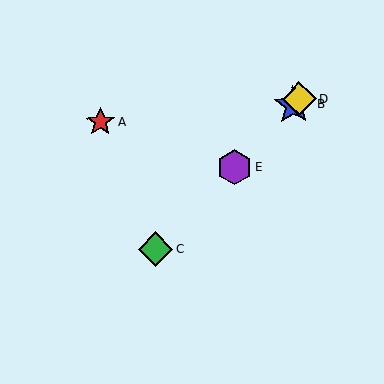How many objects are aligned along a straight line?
4 objects (B, C, D, E) are aligned along a straight line.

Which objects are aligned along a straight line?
Objects B, C, D, E are aligned along a straight line.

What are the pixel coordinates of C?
Object C is at (156, 249).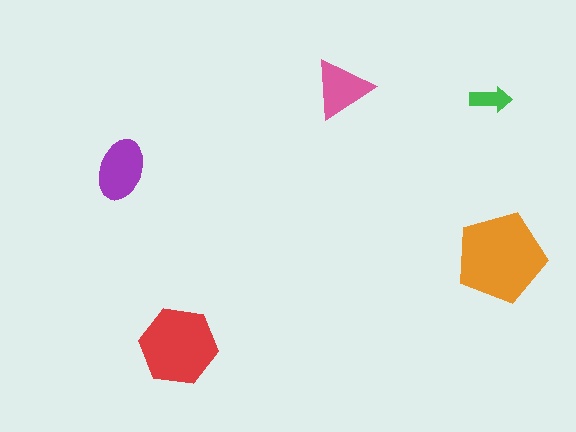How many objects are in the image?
There are 5 objects in the image.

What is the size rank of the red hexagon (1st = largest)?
2nd.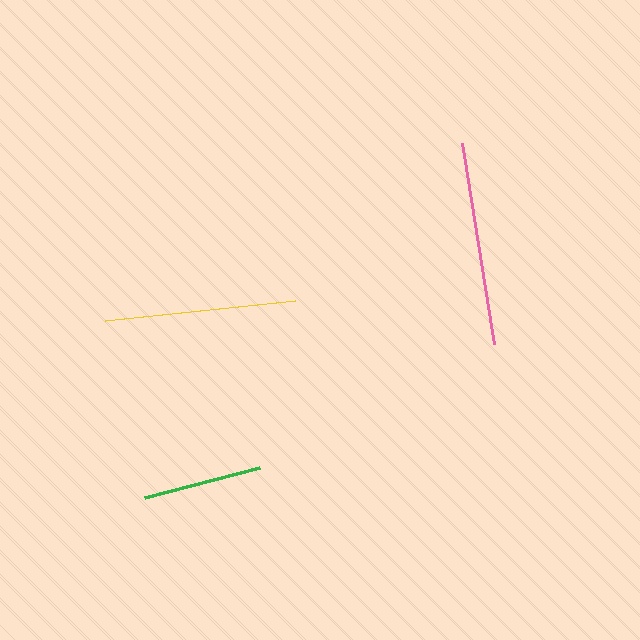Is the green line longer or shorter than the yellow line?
The yellow line is longer than the green line.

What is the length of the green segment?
The green segment is approximately 119 pixels long.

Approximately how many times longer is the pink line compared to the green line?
The pink line is approximately 1.7 times the length of the green line.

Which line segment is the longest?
The pink line is the longest at approximately 204 pixels.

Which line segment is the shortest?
The green line is the shortest at approximately 119 pixels.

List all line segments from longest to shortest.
From longest to shortest: pink, yellow, green.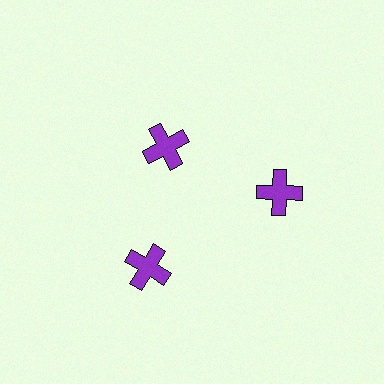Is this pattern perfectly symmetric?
No. The 3 purple crosses are arranged in a ring, but one element near the 11 o'clock position is pulled inward toward the center, breaking the 3-fold rotational symmetry.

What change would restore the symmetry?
The symmetry would be restored by moving it outward, back onto the ring so that all 3 crosses sit at equal angles and equal distance from the center.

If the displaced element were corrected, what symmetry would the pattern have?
It would have 3-fold rotational symmetry — the pattern would map onto itself every 120 degrees.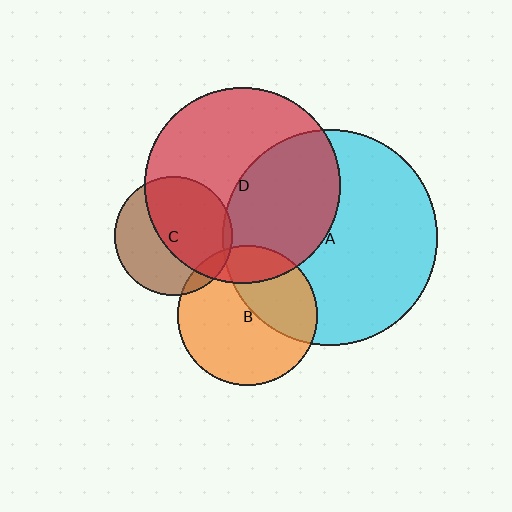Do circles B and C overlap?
Yes.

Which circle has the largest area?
Circle A (cyan).